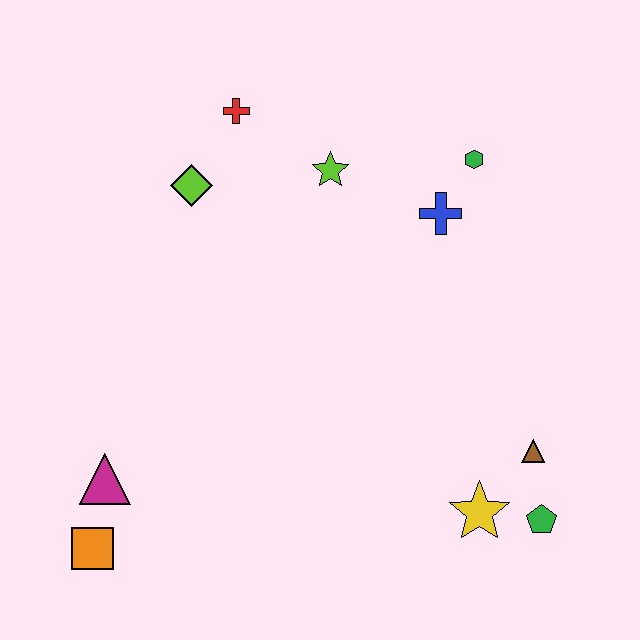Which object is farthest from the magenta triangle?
The green hexagon is farthest from the magenta triangle.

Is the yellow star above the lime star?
No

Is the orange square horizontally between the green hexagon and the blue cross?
No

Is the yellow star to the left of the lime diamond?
No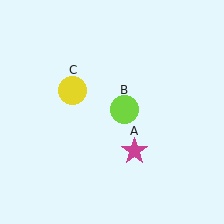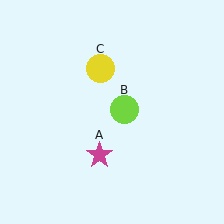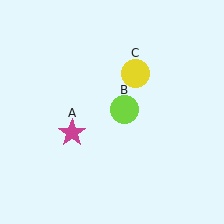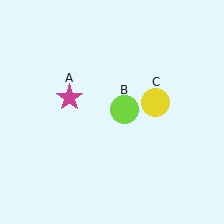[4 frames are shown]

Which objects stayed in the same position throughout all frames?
Lime circle (object B) remained stationary.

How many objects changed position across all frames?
2 objects changed position: magenta star (object A), yellow circle (object C).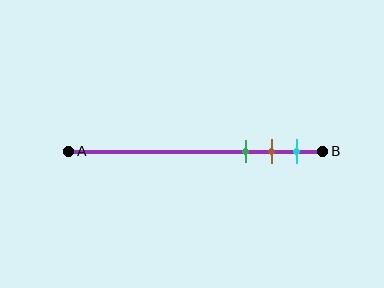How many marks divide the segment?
There are 3 marks dividing the segment.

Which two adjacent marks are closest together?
The brown and cyan marks are the closest adjacent pair.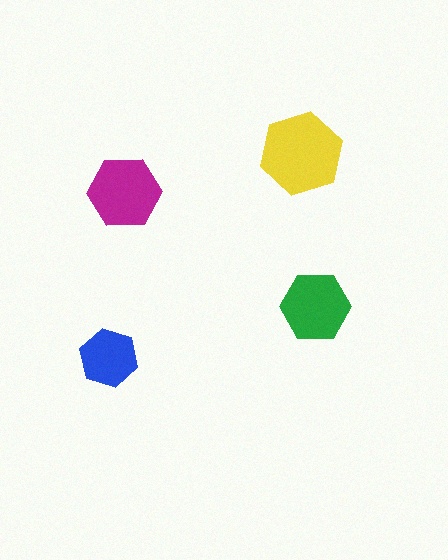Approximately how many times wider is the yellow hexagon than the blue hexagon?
About 1.5 times wider.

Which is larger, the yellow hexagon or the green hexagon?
The yellow one.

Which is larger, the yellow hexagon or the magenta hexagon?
The yellow one.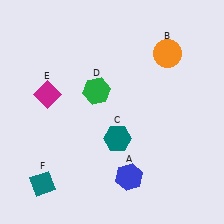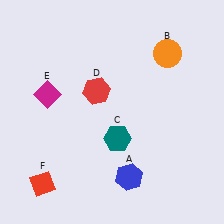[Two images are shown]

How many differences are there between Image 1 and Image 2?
There are 2 differences between the two images.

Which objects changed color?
D changed from green to red. F changed from teal to red.